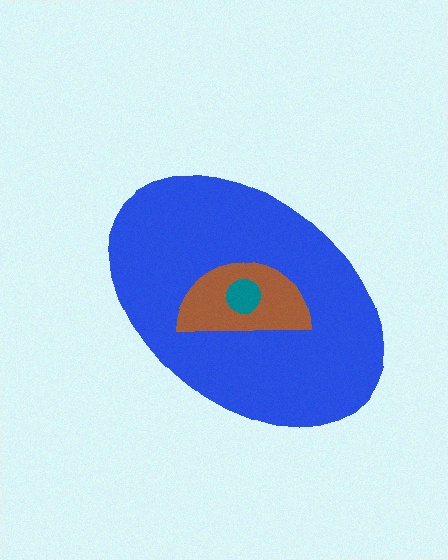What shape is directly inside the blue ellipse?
The brown semicircle.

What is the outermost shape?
The blue ellipse.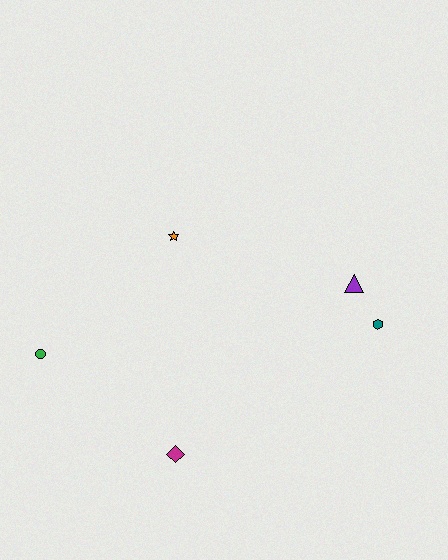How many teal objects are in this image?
There is 1 teal object.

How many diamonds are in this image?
There is 1 diamond.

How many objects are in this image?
There are 5 objects.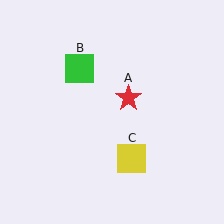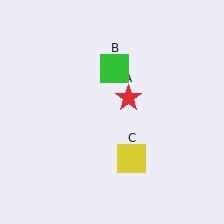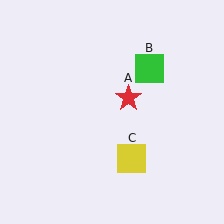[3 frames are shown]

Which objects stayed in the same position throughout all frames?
Red star (object A) and yellow square (object C) remained stationary.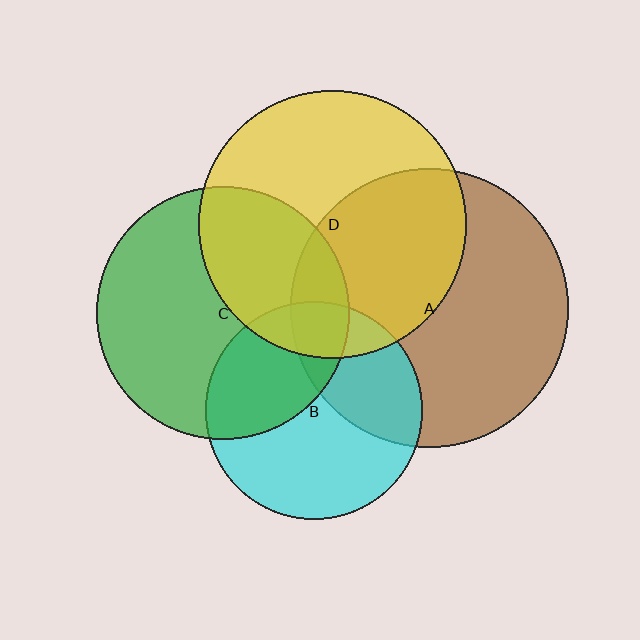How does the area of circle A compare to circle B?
Approximately 1.6 times.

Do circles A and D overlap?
Yes.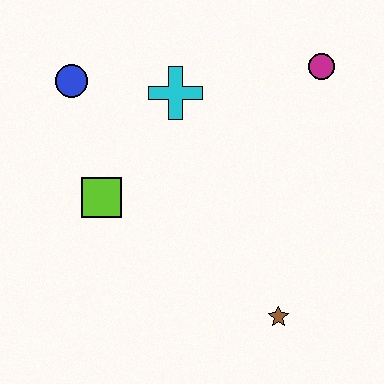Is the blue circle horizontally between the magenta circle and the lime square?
No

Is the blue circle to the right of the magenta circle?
No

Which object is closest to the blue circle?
The cyan cross is closest to the blue circle.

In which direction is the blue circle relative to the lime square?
The blue circle is above the lime square.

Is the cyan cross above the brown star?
Yes